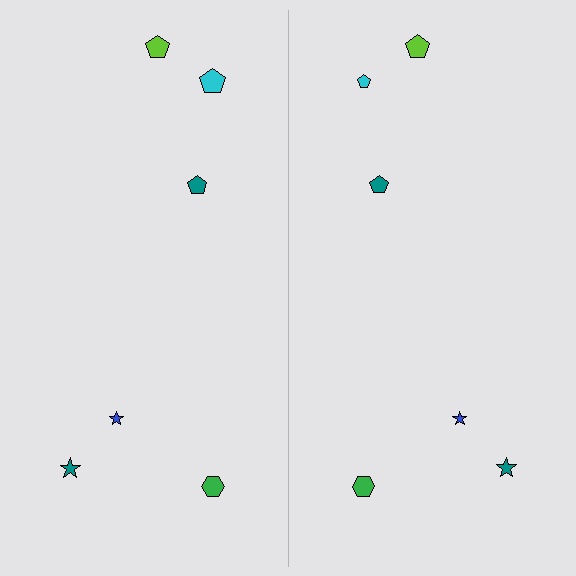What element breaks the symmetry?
The cyan pentagon on the right side has a different size than its mirror counterpart.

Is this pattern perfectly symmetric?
No, the pattern is not perfectly symmetric. The cyan pentagon on the right side has a different size than its mirror counterpart.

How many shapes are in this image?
There are 12 shapes in this image.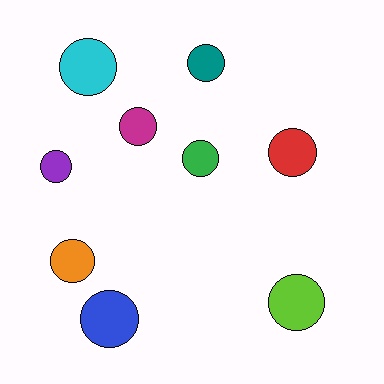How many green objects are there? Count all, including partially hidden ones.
There is 1 green object.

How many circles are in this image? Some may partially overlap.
There are 9 circles.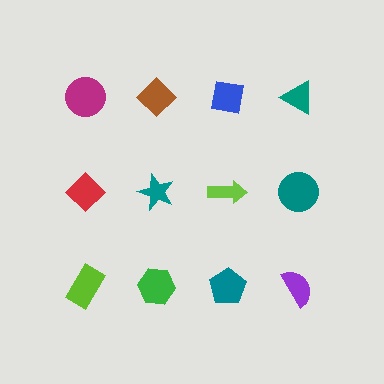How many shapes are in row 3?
4 shapes.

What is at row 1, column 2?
A brown diamond.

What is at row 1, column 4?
A teal triangle.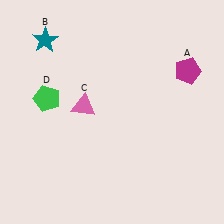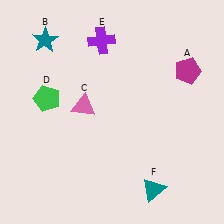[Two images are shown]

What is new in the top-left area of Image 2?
A purple cross (E) was added in the top-left area of Image 2.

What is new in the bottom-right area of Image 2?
A teal triangle (F) was added in the bottom-right area of Image 2.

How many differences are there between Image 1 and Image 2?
There are 2 differences between the two images.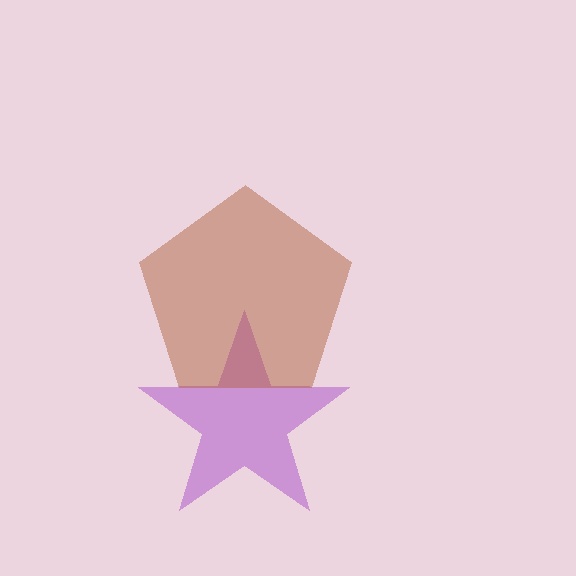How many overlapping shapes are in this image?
There are 2 overlapping shapes in the image.